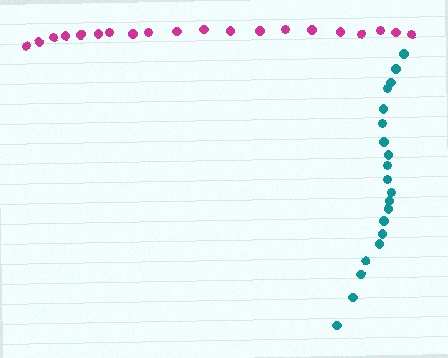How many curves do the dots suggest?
There are 2 distinct paths.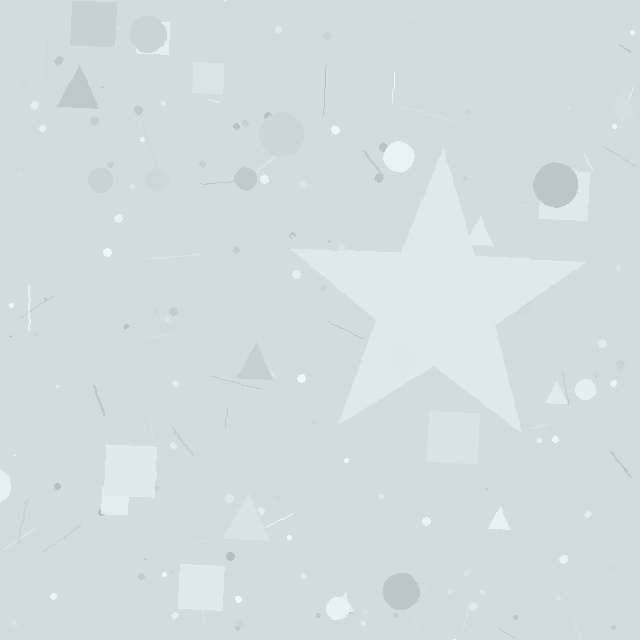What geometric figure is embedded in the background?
A star is embedded in the background.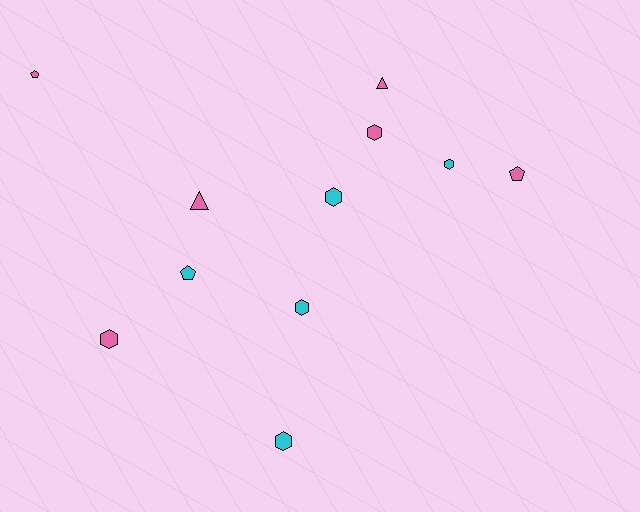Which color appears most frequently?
Pink, with 6 objects.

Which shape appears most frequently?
Hexagon, with 6 objects.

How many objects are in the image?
There are 11 objects.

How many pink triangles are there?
There are 2 pink triangles.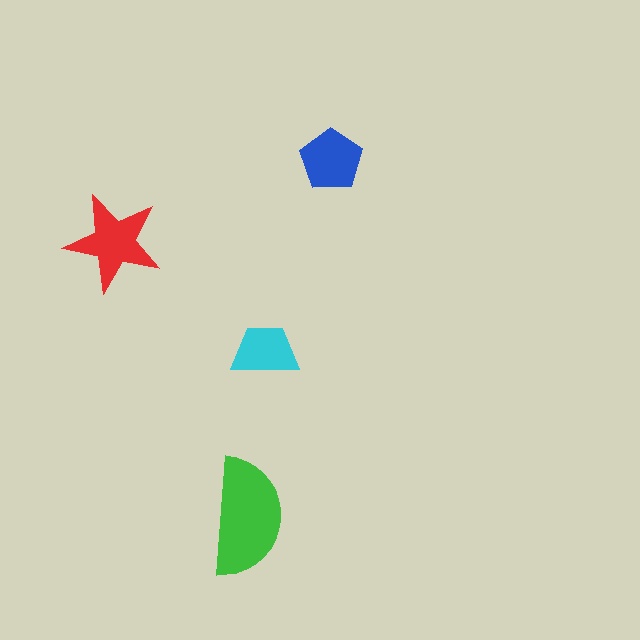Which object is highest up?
The blue pentagon is topmost.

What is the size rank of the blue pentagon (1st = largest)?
3rd.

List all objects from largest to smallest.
The green semicircle, the red star, the blue pentagon, the cyan trapezoid.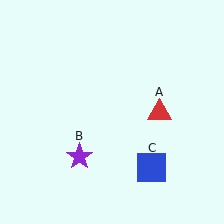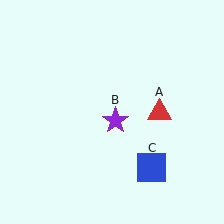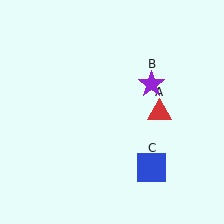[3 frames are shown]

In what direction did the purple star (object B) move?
The purple star (object B) moved up and to the right.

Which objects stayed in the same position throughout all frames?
Red triangle (object A) and blue square (object C) remained stationary.